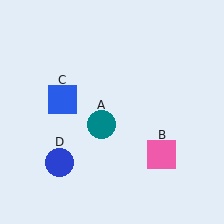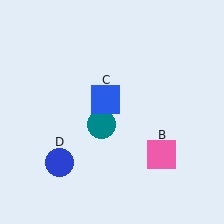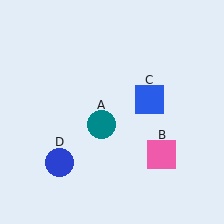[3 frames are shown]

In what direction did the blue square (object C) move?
The blue square (object C) moved right.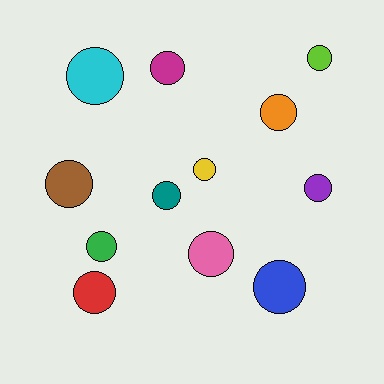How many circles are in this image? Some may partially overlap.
There are 12 circles.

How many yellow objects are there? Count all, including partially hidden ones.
There is 1 yellow object.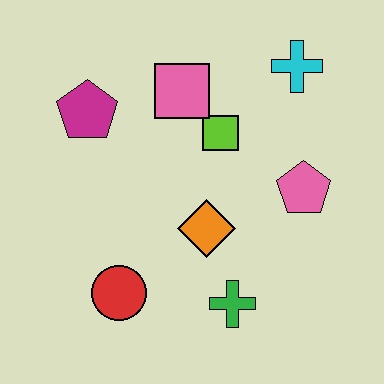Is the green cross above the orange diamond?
No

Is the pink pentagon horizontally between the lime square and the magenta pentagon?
No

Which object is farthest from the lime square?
The red circle is farthest from the lime square.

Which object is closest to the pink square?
The lime square is closest to the pink square.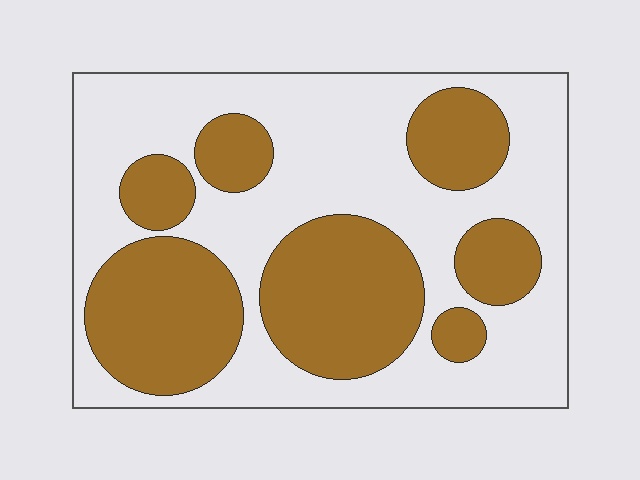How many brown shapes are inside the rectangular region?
7.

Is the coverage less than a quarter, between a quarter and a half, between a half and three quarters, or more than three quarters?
Between a quarter and a half.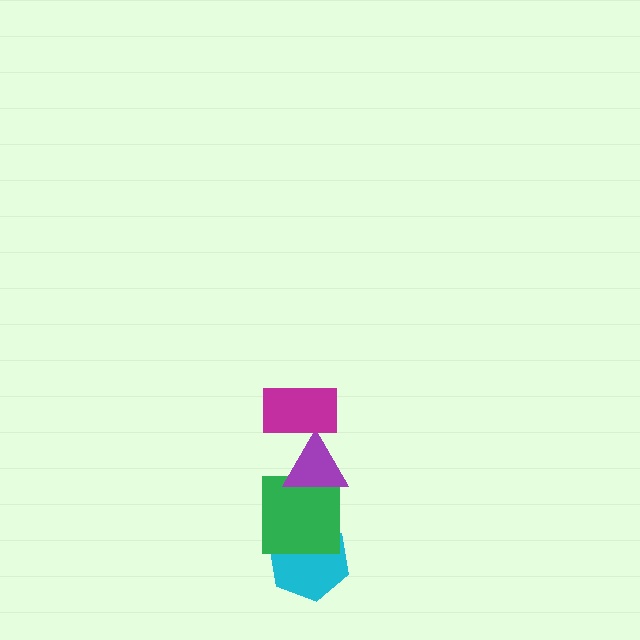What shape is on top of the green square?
The purple triangle is on top of the green square.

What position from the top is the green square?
The green square is 3rd from the top.